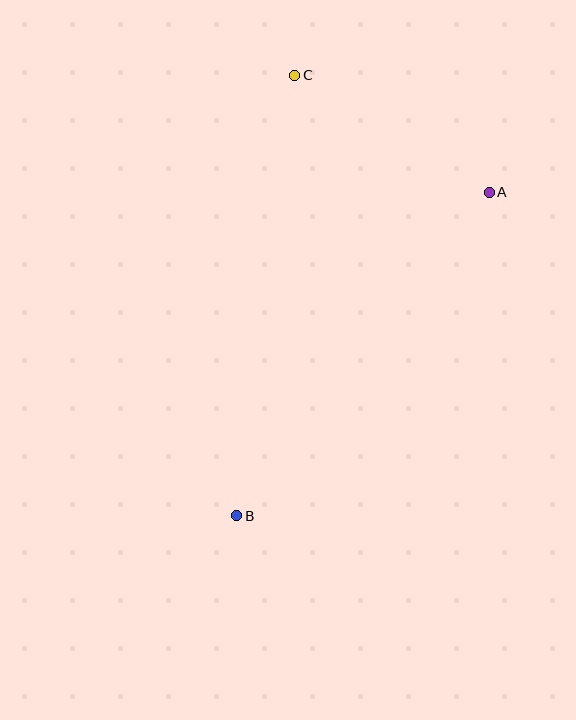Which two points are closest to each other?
Points A and C are closest to each other.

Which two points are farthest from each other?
Points B and C are farthest from each other.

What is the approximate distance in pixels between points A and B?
The distance between A and B is approximately 411 pixels.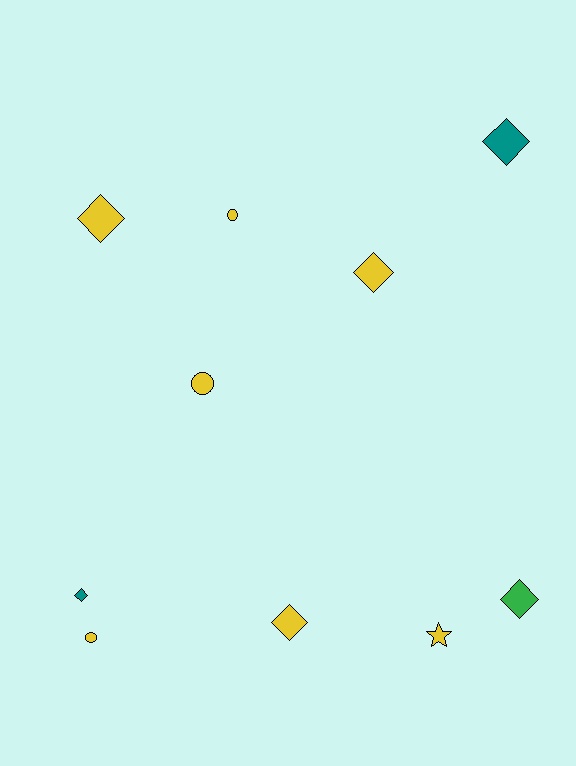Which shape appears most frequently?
Diamond, with 6 objects.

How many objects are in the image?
There are 10 objects.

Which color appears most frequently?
Yellow, with 7 objects.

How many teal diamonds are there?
There are 2 teal diamonds.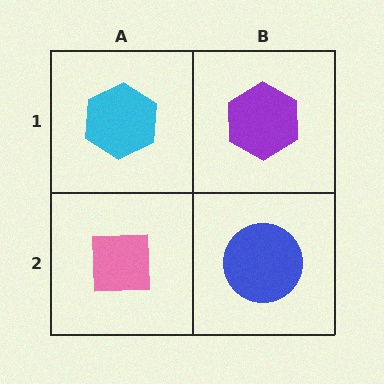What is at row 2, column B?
A blue circle.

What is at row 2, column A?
A pink square.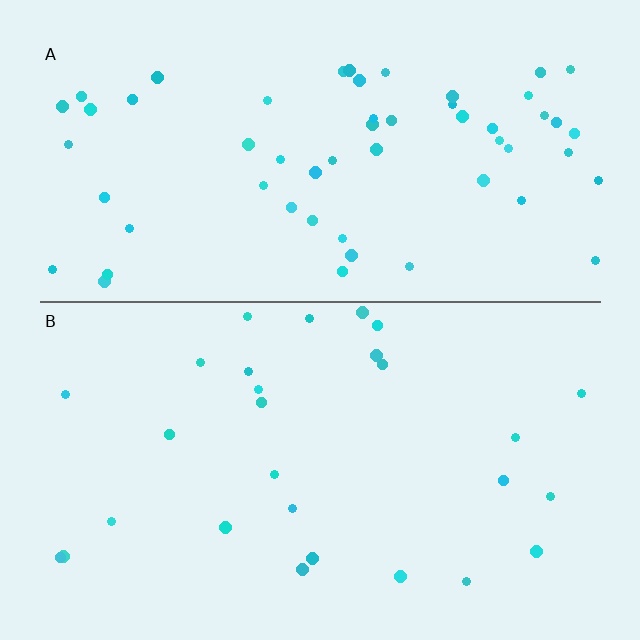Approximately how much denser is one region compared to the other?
Approximately 2.0× — region A over region B.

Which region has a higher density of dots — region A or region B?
A (the top).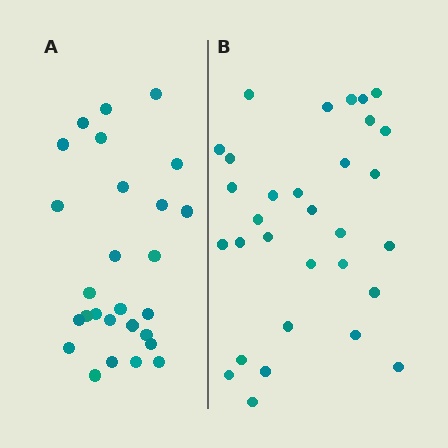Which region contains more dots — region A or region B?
Region B (the right region) has more dots.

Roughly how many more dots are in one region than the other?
Region B has about 4 more dots than region A.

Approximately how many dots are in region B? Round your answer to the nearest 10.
About 30 dots. (The exact count is 31, which rounds to 30.)